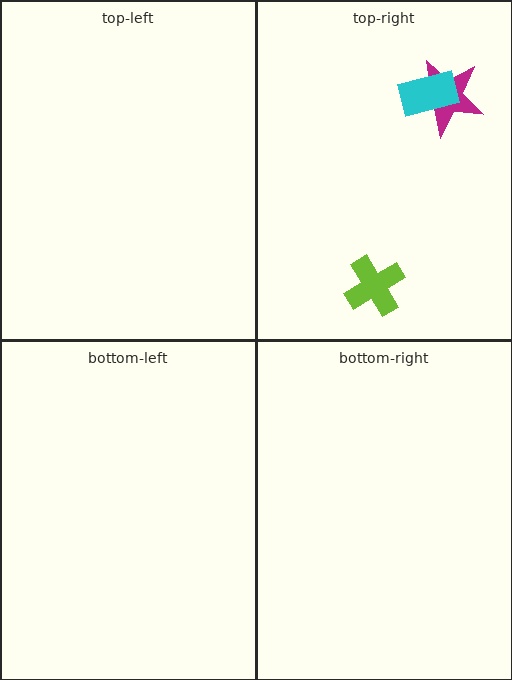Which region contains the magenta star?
The top-right region.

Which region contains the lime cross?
The top-right region.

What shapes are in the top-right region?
The magenta star, the lime cross, the cyan rectangle.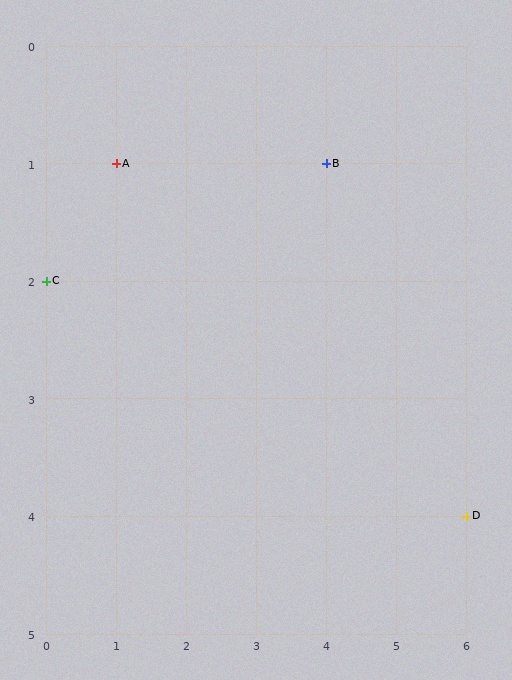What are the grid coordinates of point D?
Point D is at grid coordinates (6, 4).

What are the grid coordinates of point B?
Point B is at grid coordinates (4, 1).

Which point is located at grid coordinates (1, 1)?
Point A is at (1, 1).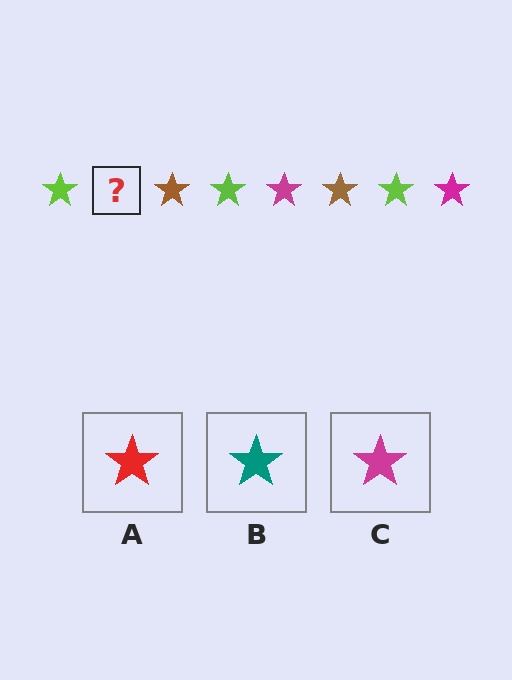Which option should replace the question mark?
Option C.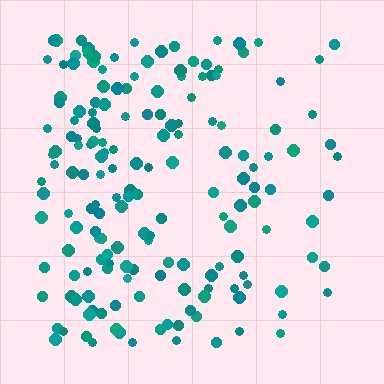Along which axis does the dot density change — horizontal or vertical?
Horizontal.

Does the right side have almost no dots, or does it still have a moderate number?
Still a moderate number, just noticeably fewer than the left.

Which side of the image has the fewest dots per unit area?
The right.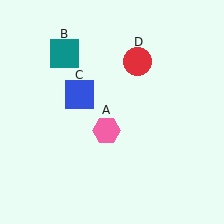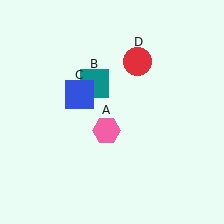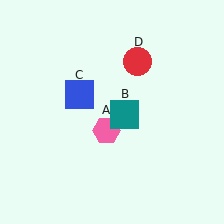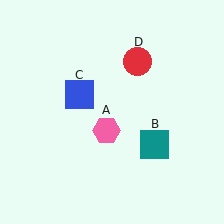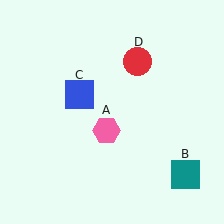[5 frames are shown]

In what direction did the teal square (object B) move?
The teal square (object B) moved down and to the right.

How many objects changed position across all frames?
1 object changed position: teal square (object B).